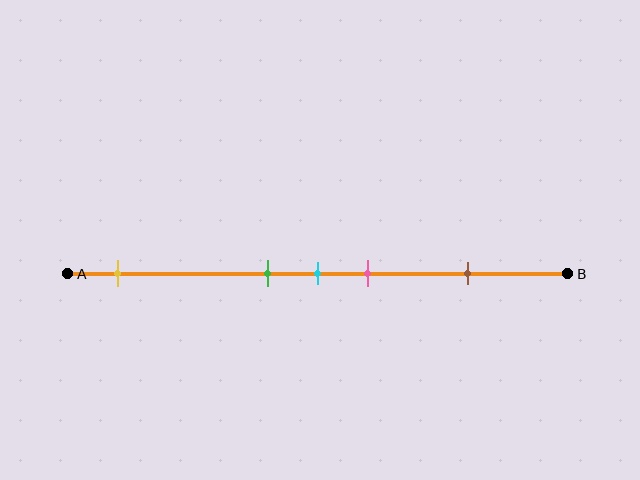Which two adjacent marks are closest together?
The green and cyan marks are the closest adjacent pair.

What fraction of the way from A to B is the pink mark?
The pink mark is approximately 60% (0.6) of the way from A to B.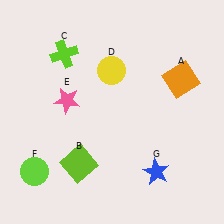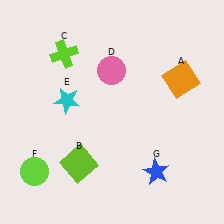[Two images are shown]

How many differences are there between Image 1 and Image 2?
There are 2 differences between the two images.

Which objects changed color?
D changed from yellow to pink. E changed from pink to cyan.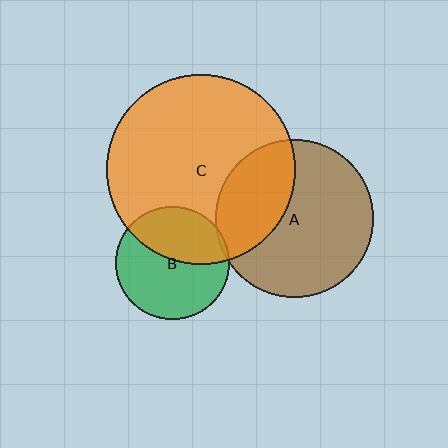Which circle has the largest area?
Circle C (orange).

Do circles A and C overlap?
Yes.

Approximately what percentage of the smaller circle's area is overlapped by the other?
Approximately 35%.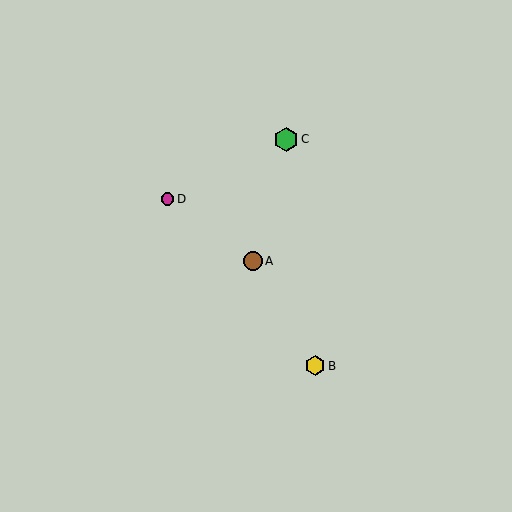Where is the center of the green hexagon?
The center of the green hexagon is at (286, 139).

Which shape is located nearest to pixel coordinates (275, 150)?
The green hexagon (labeled C) at (286, 139) is nearest to that location.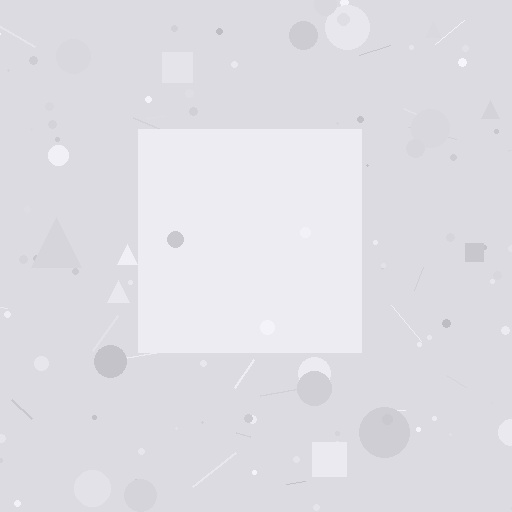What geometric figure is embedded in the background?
A square is embedded in the background.